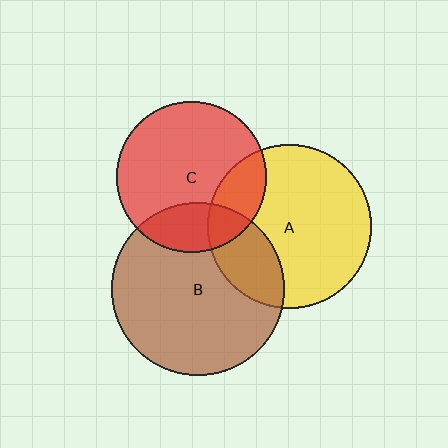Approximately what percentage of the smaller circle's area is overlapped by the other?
Approximately 25%.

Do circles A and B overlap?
Yes.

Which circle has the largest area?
Circle B (brown).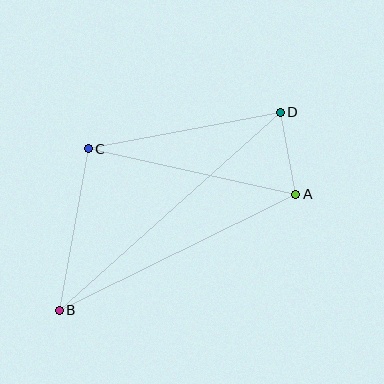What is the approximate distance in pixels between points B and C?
The distance between B and C is approximately 164 pixels.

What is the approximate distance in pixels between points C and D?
The distance between C and D is approximately 195 pixels.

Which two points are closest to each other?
Points A and D are closest to each other.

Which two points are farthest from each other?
Points B and D are farthest from each other.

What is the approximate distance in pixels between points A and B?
The distance between A and B is approximately 263 pixels.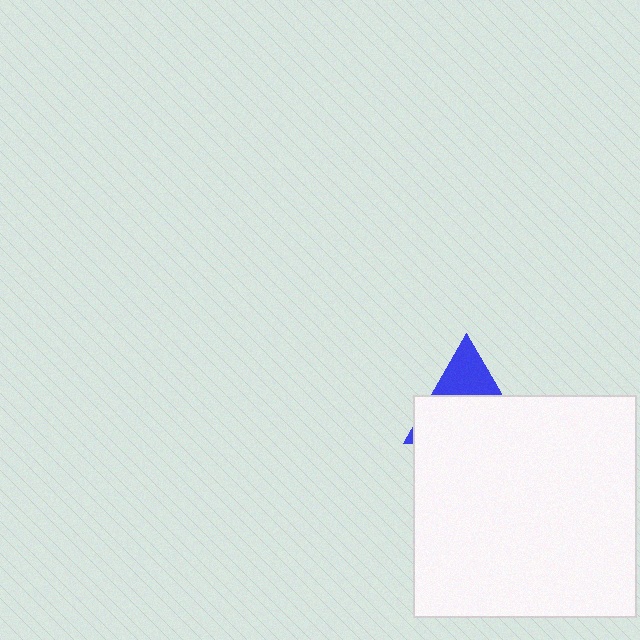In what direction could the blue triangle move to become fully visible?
The blue triangle could move up. That would shift it out from behind the white square entirely.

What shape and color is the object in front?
The object in front is a white square.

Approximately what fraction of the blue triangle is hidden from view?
Roughly 67% of the blue triangle is hidden behind the white square.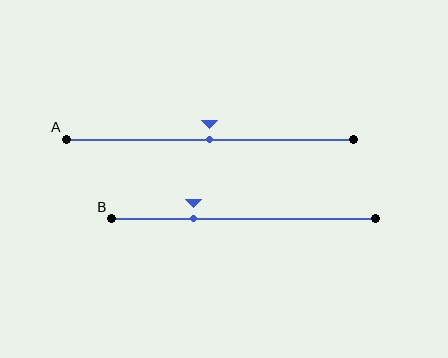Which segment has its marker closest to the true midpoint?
Segment A has its marker closest to the true midpoint.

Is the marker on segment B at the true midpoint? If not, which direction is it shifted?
No, the marker on segment B is shifted to the left by about 19% of the segment length.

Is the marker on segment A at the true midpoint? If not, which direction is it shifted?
Yes, the marker on segment A is at the true midpoint.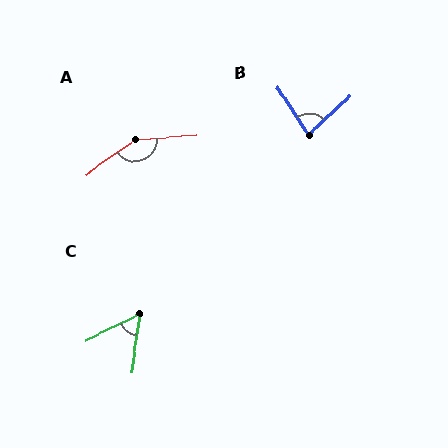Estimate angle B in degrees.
Approximately 80 degrees.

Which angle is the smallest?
C, at approximately 56 degrees.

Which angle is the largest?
A, at approximately 149 degrees.